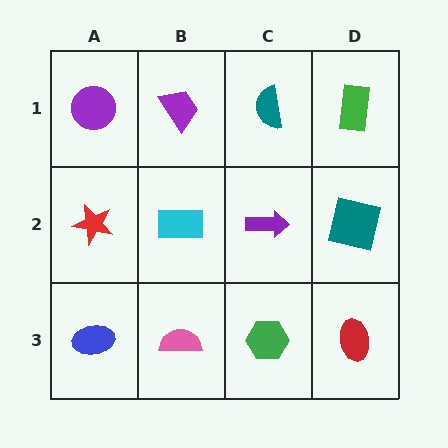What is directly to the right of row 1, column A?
A purple trapezoid.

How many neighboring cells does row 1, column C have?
3.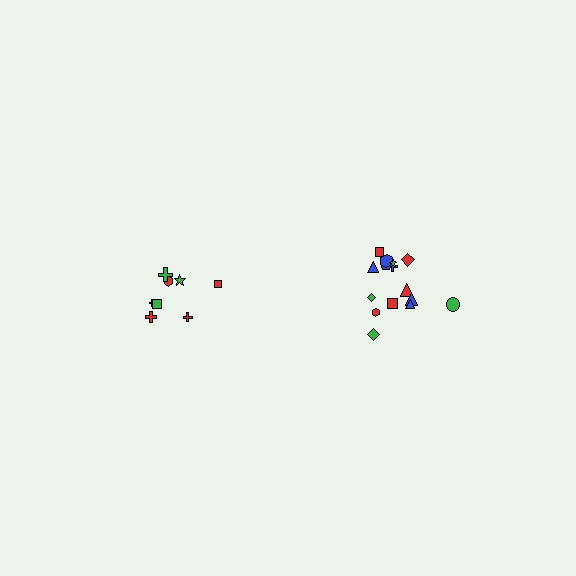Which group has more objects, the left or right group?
The right group.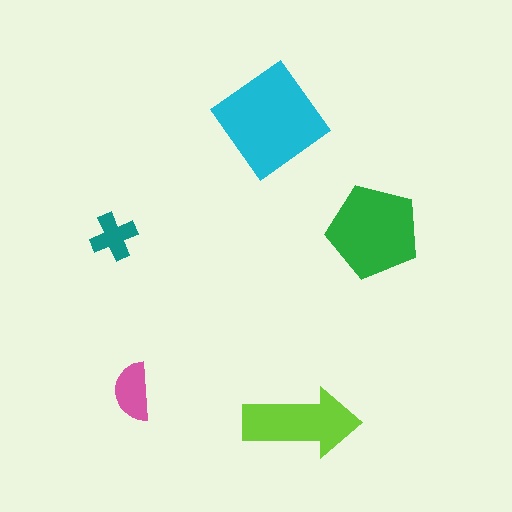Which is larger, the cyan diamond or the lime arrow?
The cyan diamond.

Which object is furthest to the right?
The green pentagon is rightmost.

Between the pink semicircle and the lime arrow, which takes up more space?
The lime arrow.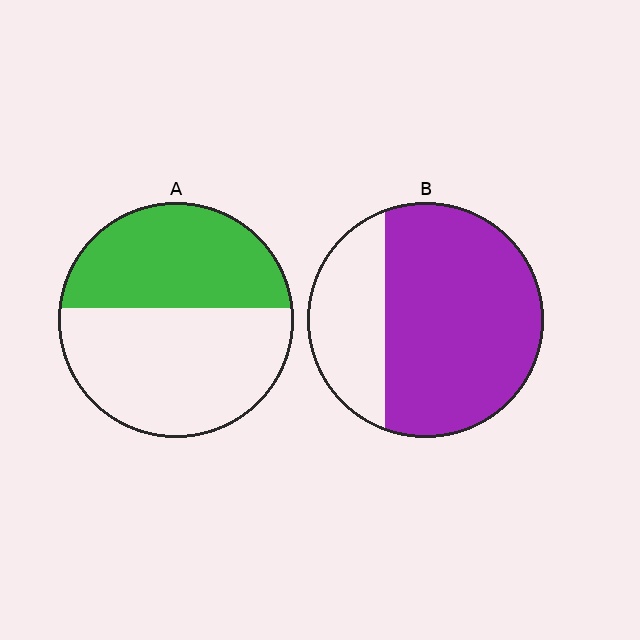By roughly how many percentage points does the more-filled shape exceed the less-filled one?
By roughly 30 percentage points (B over A).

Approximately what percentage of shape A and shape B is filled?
A is approximately 45% and B is approximately 70%.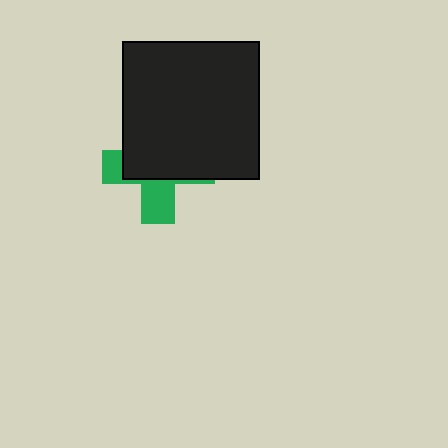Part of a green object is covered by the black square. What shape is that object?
It is a cross.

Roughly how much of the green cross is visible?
A small part of it is visible (roughly 37%).